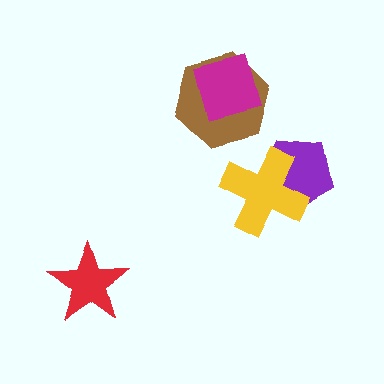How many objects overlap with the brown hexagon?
1 object overlaps with the brown hexagon.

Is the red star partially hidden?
No, no other shape covers it.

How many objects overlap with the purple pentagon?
1 object overlaps with the purple pentagon.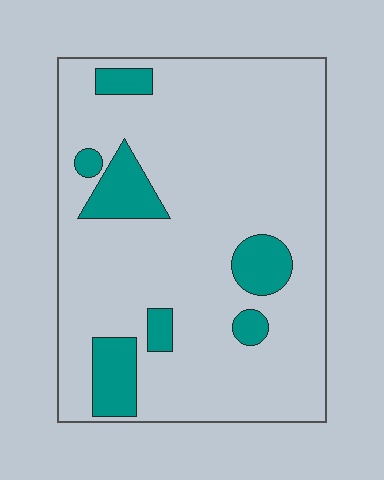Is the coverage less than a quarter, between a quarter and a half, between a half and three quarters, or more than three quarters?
Less than a quarter.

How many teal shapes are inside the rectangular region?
7.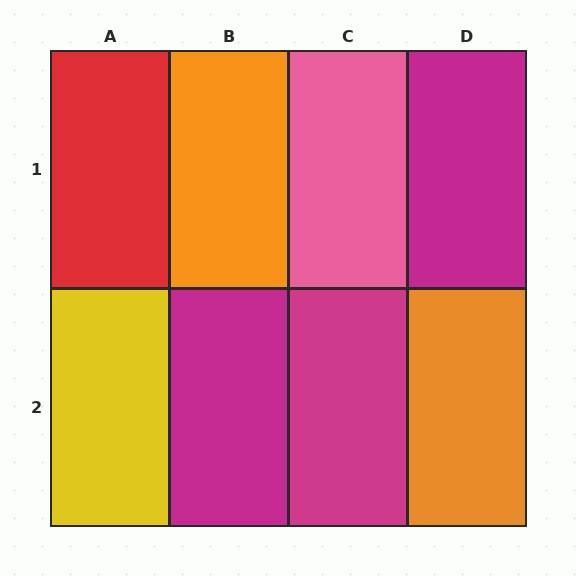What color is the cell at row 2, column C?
Magenta.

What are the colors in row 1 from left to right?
Red, orange, pink, magenta.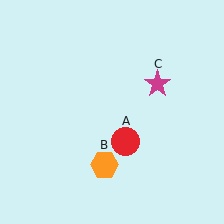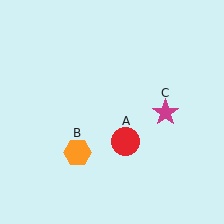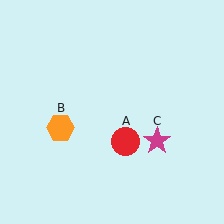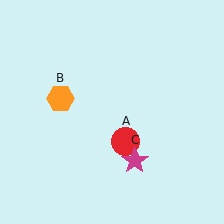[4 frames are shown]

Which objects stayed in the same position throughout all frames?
Red circle (object A) remained stationary.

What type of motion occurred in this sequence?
The orange hexagon (object B), magenta star (object C) rotated clockwise around the center of the scene.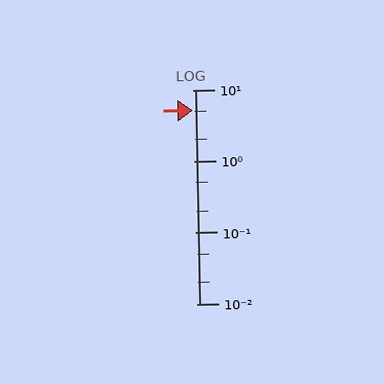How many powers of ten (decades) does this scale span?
The scale spans 3 decades, from 0.01 to 10.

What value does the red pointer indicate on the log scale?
The pointer indicates approximately 5.2.